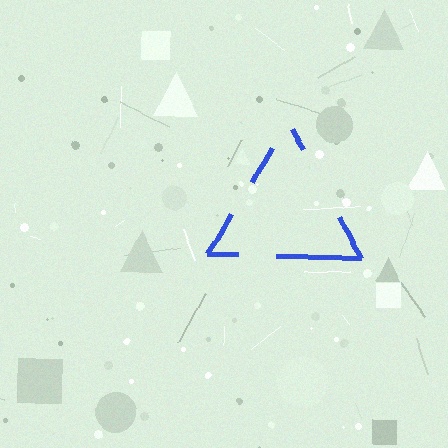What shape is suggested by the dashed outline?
The dashed outline suggests a triangle.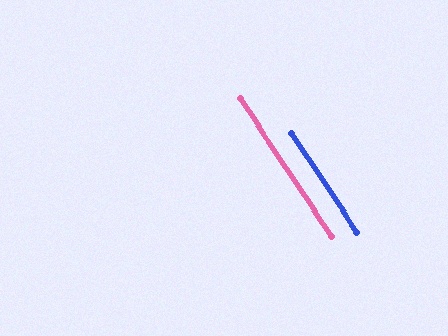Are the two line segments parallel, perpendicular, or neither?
Parallel — their directions differ by only 0.5°.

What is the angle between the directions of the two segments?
Approximately 0 degrees.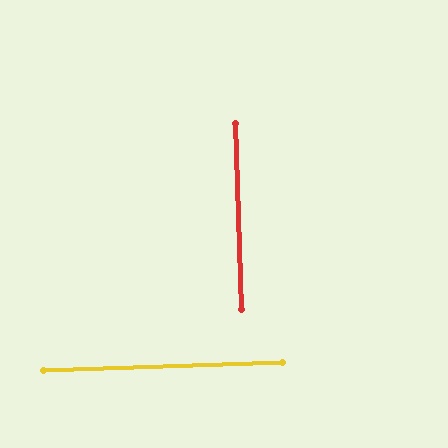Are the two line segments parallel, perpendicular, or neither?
Perpendicular — they meet at approximately 90°.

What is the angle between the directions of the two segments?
Approximately 90 degrees.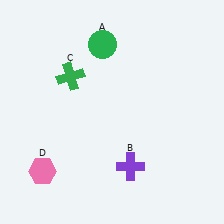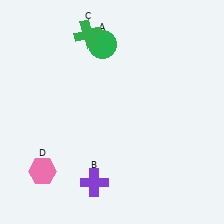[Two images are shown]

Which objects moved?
The objects that moved are: the purple cross (B), the green cross (C).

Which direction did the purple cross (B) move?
The purple cross (B) moved left.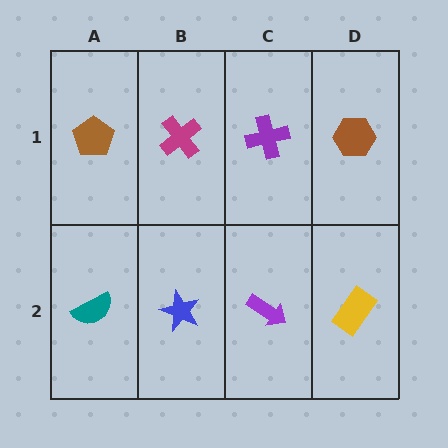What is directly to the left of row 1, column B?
A brown pentagon.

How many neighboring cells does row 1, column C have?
3.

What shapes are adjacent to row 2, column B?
A magenta cross (row 1, column B), a teal semicircle (row 2, column A), a purple arrow (row 2, column C).